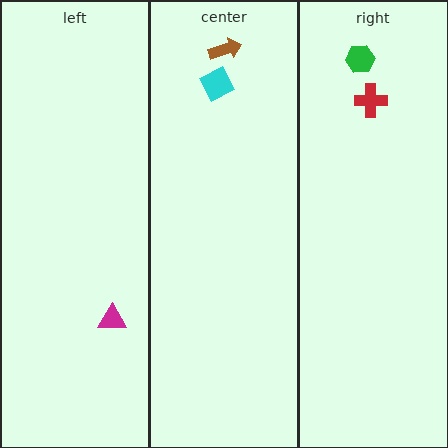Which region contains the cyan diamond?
The center region.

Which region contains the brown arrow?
The center region.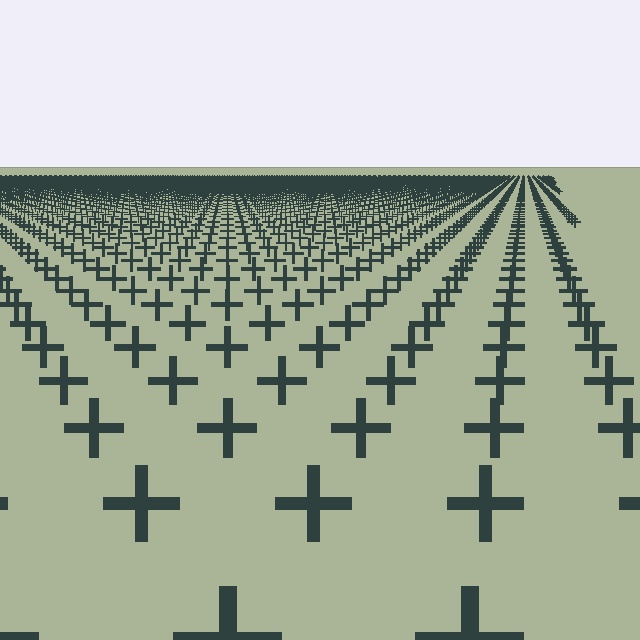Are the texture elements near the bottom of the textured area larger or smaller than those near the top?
Larger. Near the bottom, elements are closer to the viewer and appear at a bigger on-screen size.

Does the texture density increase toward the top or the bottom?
Density increases toward the top.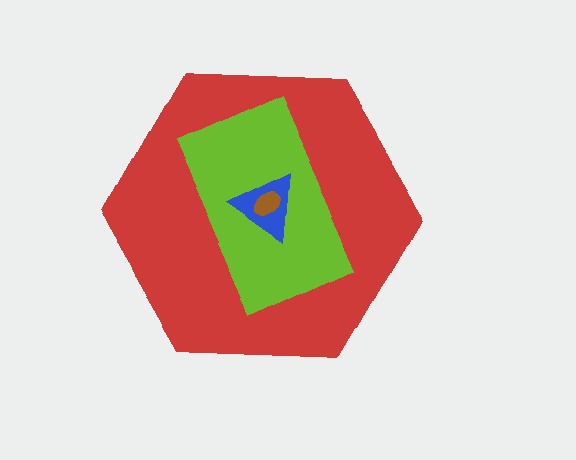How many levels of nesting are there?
4.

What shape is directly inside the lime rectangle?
The blue triangle.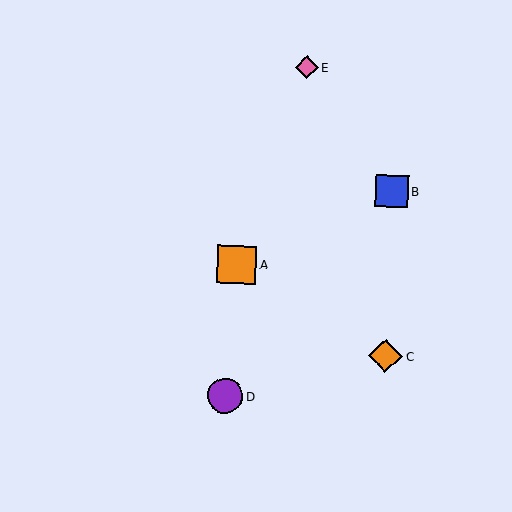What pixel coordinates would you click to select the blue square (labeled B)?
Click at (392, 191) to select the blue square B.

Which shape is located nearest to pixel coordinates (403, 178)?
The blue square (labeled B) at (392, 191) is nearest to that location.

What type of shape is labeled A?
Shape A is an orange square.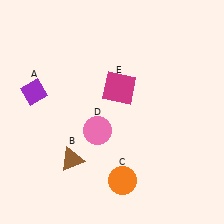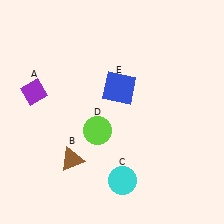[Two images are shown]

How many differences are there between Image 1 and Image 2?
There are 3 differences between the two images.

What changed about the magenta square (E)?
In Image 1, E is magenta. In Image 2, it changed to blue.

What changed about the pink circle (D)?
In Image 1, D is pink. In Image 2, it changed to lime.